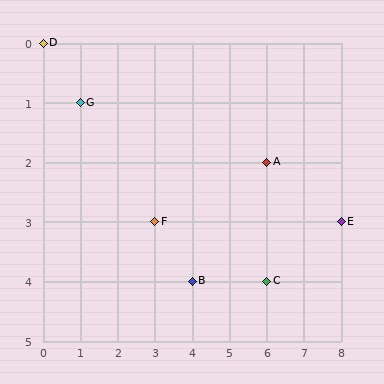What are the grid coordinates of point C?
Point C is at grid coordinates (6, 4).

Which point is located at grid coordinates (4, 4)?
Point B is at (4, 4).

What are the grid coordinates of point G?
Point G is at grid coordinates (1, 1).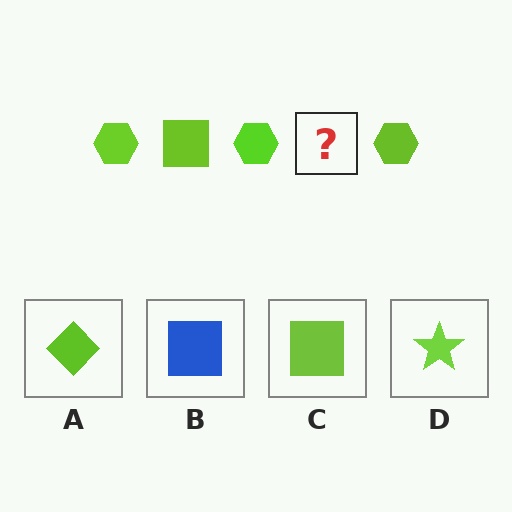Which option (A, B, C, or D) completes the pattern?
C.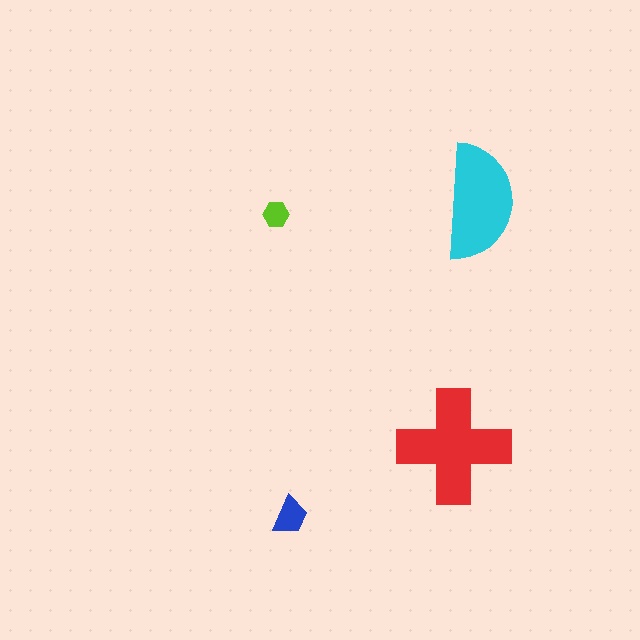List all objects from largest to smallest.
The red cross, the cyan semicircle, the blue trapezoid, the lime hexagon.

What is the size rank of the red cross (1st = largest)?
1st.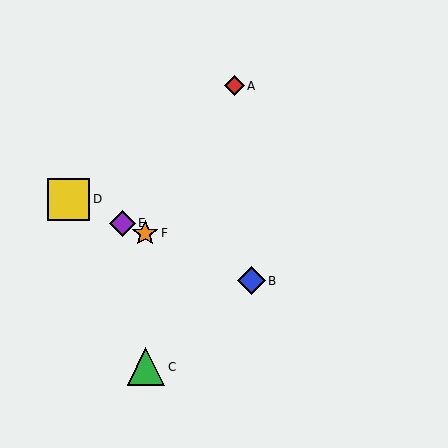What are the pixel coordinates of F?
Object F is at (145, 233).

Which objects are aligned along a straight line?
Objects B, D, E, F are aligned along a straight line.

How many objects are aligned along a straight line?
4 objects (B, D, E, F) are aligned along a straight line.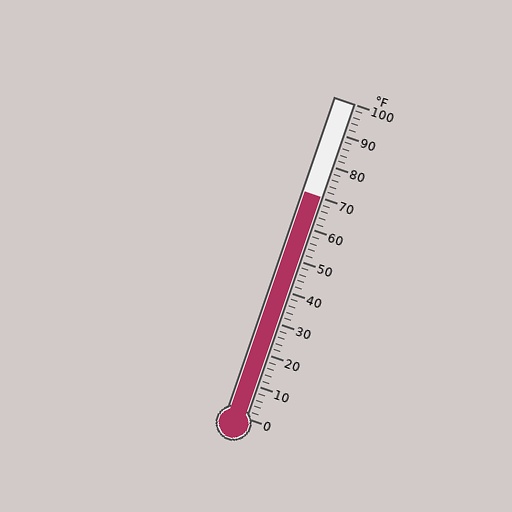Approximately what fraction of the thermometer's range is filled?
The thermometer is filled to approximately 70% of its range.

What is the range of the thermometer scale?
The thermometer scale ranges from 0°F to 100°F.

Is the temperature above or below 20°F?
The temperature is above 20°F.